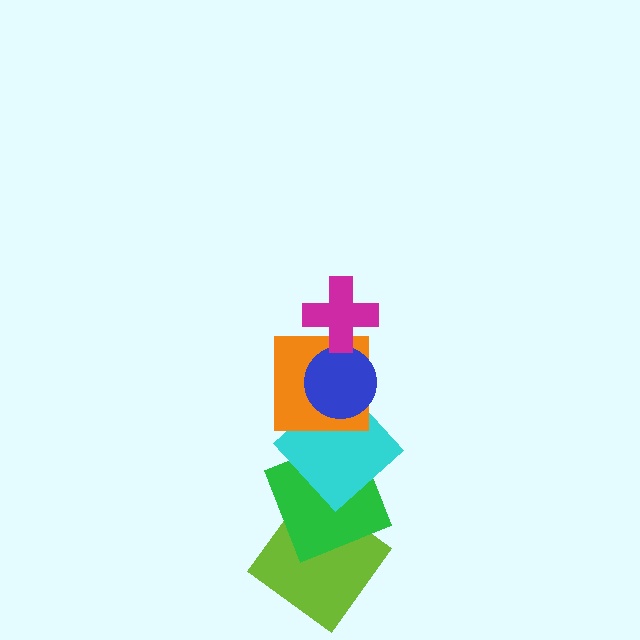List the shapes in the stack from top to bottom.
From top to bottom: the magenta cross, the blue circle, the orange square, the cyan diamond, the green square, the lime diamond.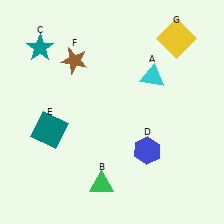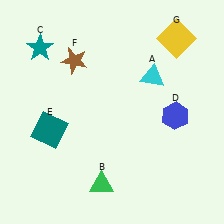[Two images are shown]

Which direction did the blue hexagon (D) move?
The blue hexagon (D) moved up.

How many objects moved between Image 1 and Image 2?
1 object moved between the two images.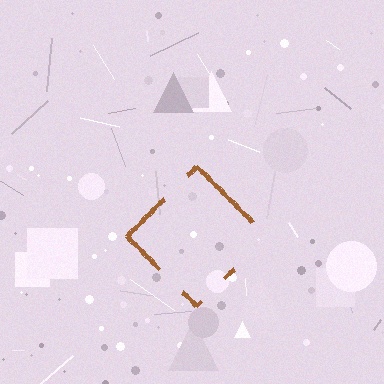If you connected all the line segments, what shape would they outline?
They would outline a diamond.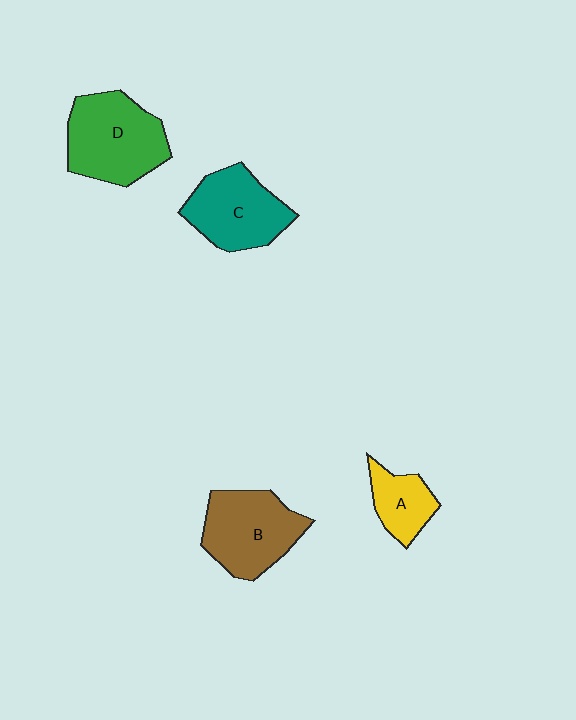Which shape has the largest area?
Shape D (green).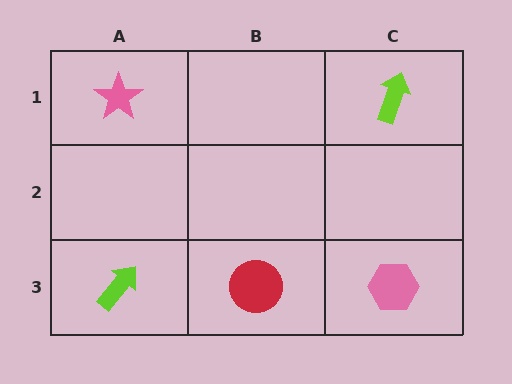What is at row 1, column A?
A pink star.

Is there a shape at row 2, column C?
No, that cell is empty.